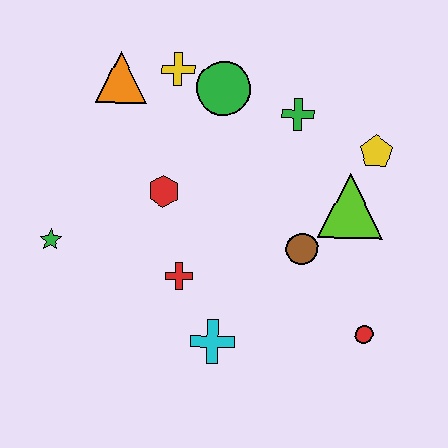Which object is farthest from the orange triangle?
The red circle is farthest from the orange triangle.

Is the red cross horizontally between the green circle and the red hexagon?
Yes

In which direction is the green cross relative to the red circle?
The green cross is above the red circle.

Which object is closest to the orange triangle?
The yellow cross is closest to the orange triangle.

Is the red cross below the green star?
Yes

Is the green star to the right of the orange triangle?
No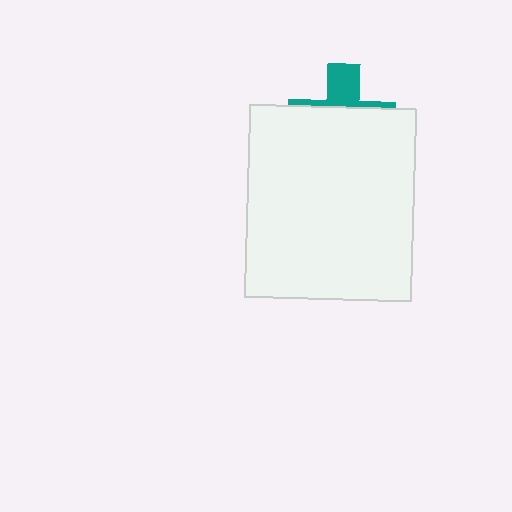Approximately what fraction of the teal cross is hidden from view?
Roughly 70% of the teal cross is hidden behind the white rectangle.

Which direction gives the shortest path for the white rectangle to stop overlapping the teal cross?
Moving down gives the shortest separation.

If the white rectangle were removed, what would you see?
You would see the complete teal cross.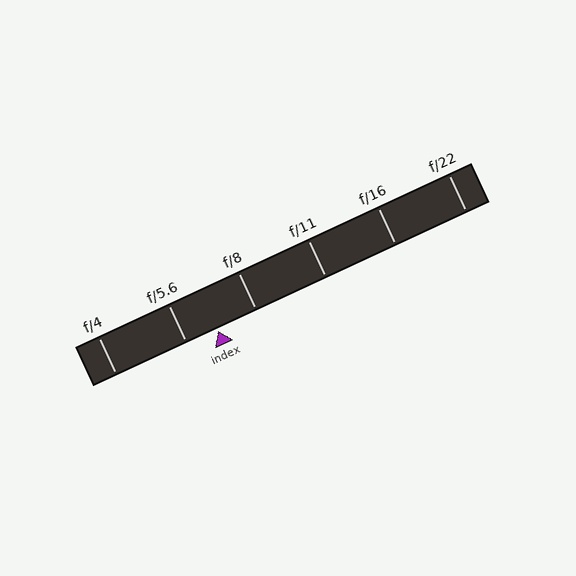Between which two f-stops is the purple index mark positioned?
The index mark is between f/5.6 and f/8.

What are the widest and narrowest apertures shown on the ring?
The widest aperture shown is f/4 and the narrowest is f/22.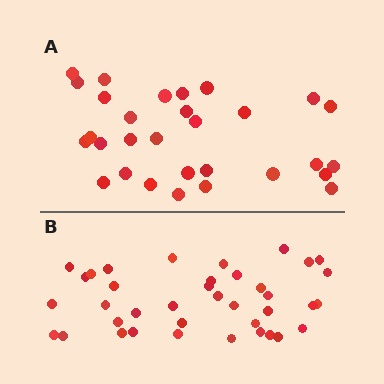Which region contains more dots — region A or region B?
Region B (the bottom region) has more dots.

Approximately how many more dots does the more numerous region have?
Region B has roughly 8 or so more dots than region A.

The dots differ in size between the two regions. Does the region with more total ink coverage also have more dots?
No. Region A has more total ink coverage because its dots are larger, but region B actually contains more individual dots. Total area can be misleading — the number of items is what matters here.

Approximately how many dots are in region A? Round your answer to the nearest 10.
About 30 dots.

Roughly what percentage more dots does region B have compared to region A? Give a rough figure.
About 25% more.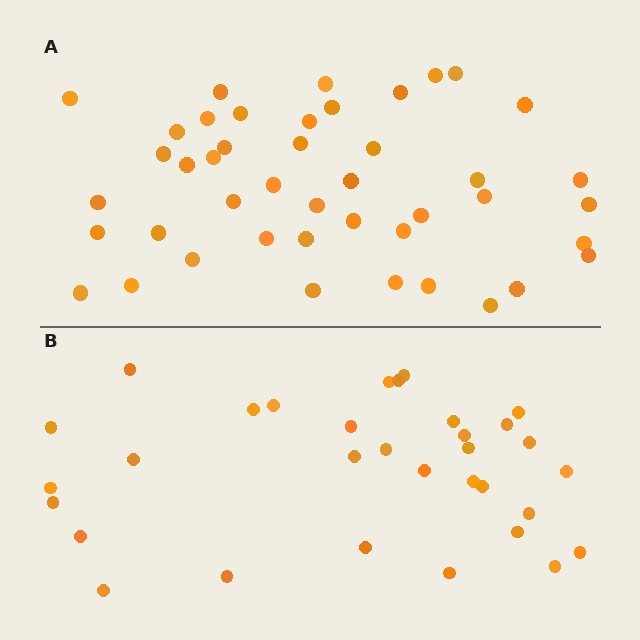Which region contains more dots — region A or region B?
Region A (the top region) has more dots.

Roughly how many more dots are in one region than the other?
Region A has roughly 12 or so more dots than region B.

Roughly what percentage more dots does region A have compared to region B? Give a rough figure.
About 40% more.